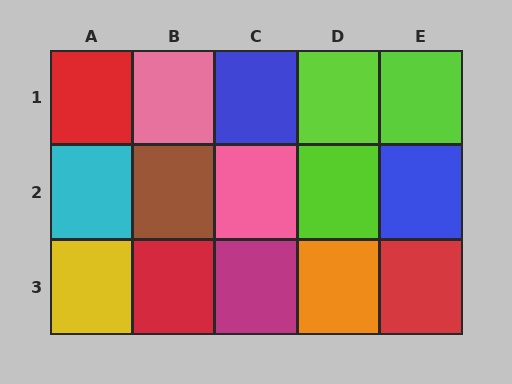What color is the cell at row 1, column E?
Lime.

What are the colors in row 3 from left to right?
Yellow, red, magenta, orange, red.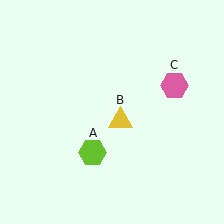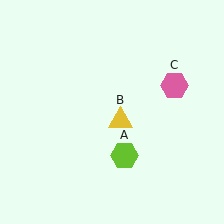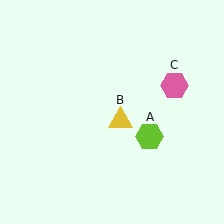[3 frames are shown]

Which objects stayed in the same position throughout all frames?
Yellow triangle (object B) and pink hexagon (object C) remained stationary.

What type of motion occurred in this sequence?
The lime hexagon (object A) rotated counterclockwise around the center of the scene.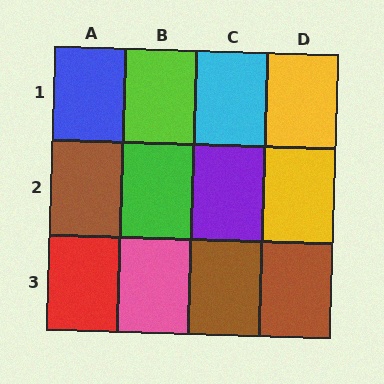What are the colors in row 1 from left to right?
Blue, lime, cyan, yellow.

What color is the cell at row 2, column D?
Yellow.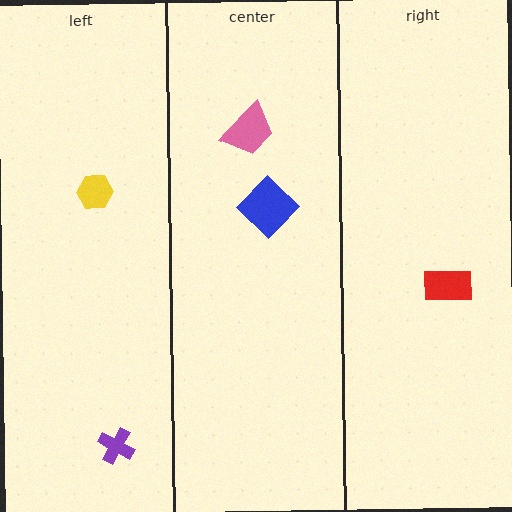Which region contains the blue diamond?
The center region.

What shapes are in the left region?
The purple cross, the yellow hexagon.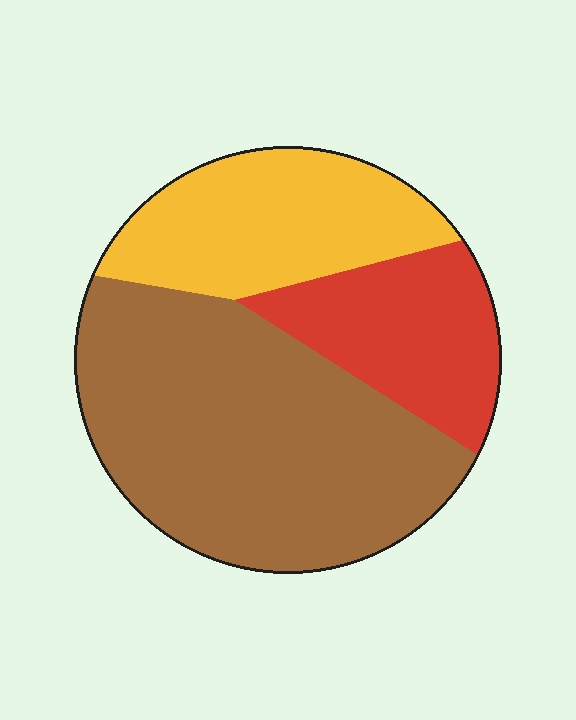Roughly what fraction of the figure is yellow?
Yellow covers about 25% of the figure.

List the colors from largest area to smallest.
From largest to smallest: brown, yellow, red.